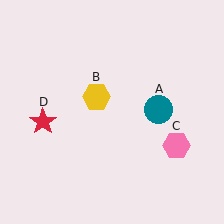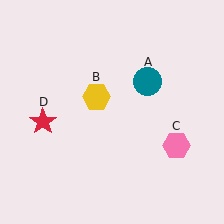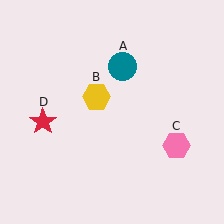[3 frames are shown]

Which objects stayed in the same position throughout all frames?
Yellow hexagon (object B) and pink hexagon (object C) and red star (object D) remained stationary.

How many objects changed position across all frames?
1 object changed position: teal circle (object A).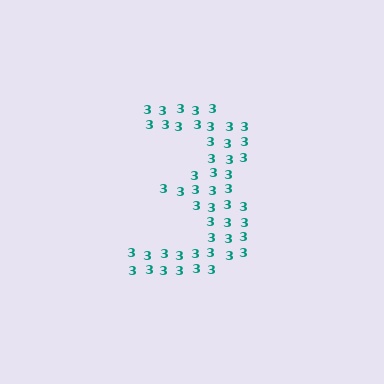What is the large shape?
The large shape is the digit 3.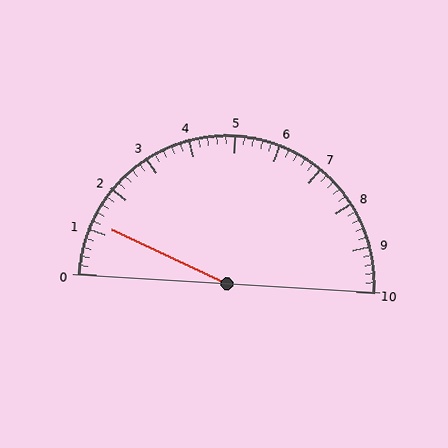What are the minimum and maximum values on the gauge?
The gauge ranges from 0 to 10.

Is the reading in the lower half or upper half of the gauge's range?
The reading is in the lower half of the range (0 to 10).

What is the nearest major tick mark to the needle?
The nearest major tick mark is 1.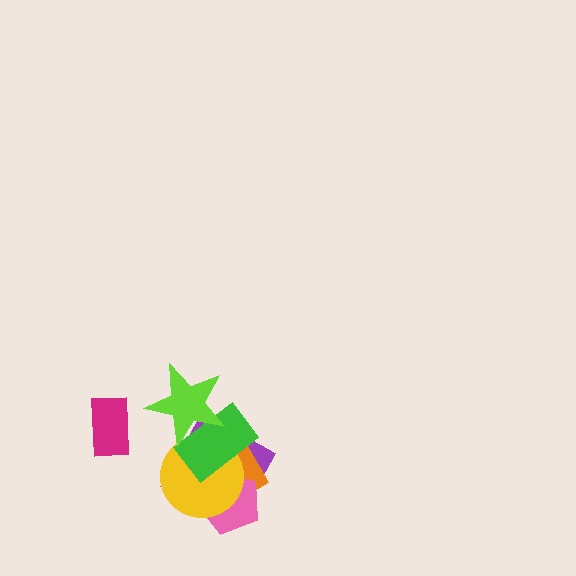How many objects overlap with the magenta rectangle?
0 objects overlap with the magenta rectangle.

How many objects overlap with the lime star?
3 objects overlap with the lime star.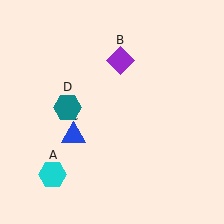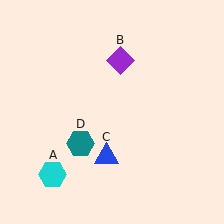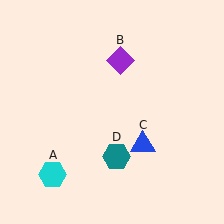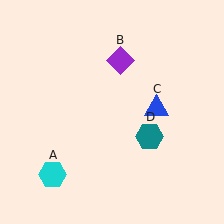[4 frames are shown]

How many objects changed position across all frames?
2 objects changed position: blue triangle (object C), teal hexagon (object D).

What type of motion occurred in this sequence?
The blue triangle (object C), teal hexagon (object D) rotated counterclockwise around the center of the scene.